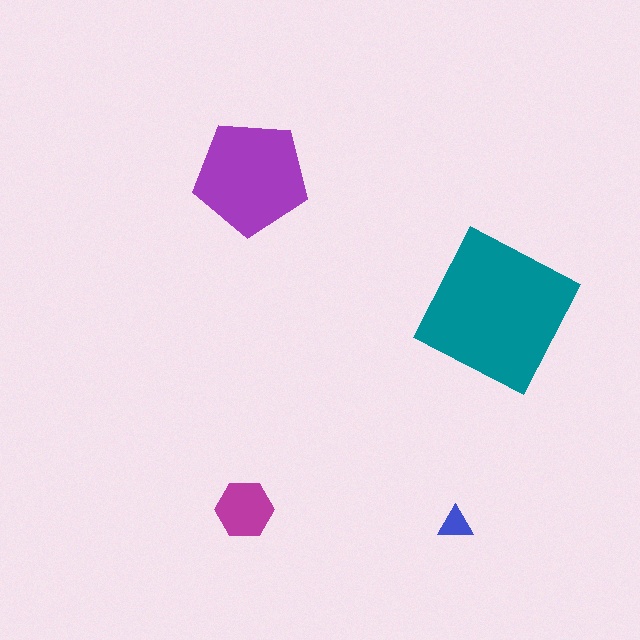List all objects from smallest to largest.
The blue triangle, the magenta hexagon, the purple pentagon, the teal square.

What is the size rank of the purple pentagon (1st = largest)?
2nd.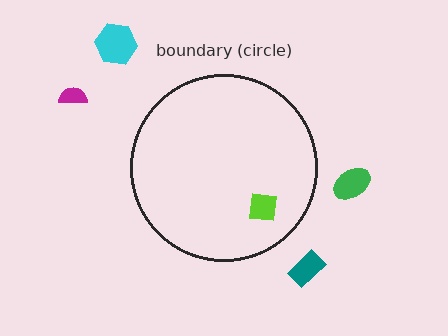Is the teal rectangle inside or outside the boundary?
Outside.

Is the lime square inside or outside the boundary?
Inside.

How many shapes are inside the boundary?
1 inside, 4 outside.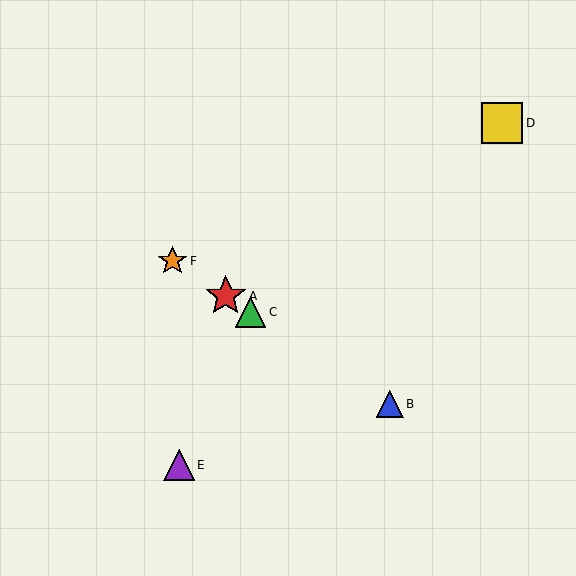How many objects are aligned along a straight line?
4 objects (A, B, C, F) are aligned along a straight line.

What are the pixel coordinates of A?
Object A is at (226, 296).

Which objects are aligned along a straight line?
Objects A, B, C, F are aligned along a straight line.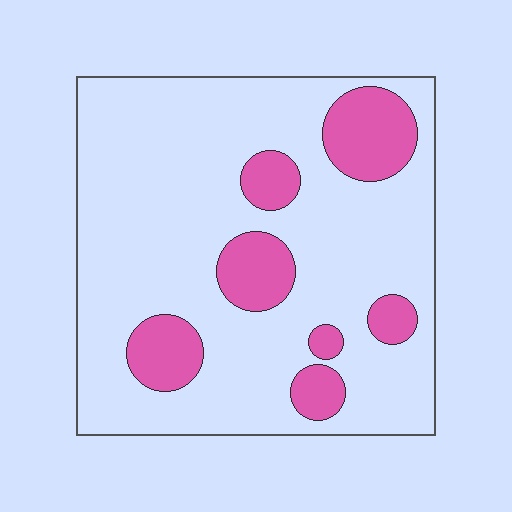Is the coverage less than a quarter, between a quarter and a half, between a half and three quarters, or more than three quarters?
Less than a quarter.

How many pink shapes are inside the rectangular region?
7.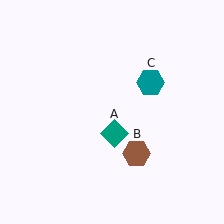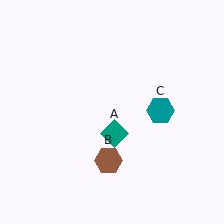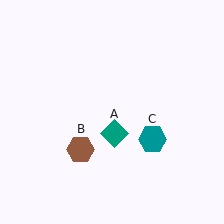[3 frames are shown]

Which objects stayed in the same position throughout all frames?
Teal diamond (object A) remained stationary.